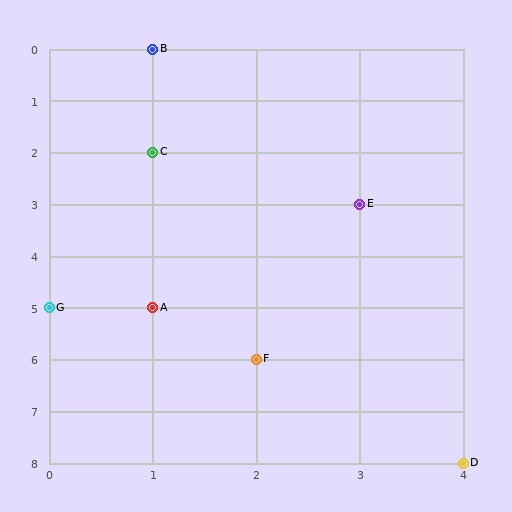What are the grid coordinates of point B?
Point B is at grid coordinates (1, 0).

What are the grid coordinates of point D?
Point D is at grid coordinates (4, 8).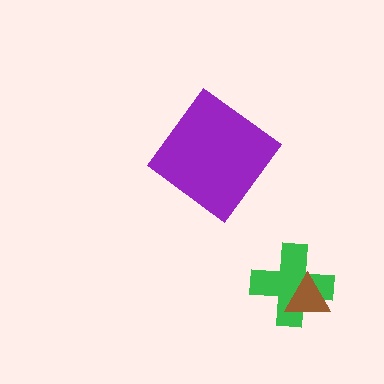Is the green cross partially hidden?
Yes, it is partially covered by another shape.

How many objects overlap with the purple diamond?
0 objects overlap with the purple diamond.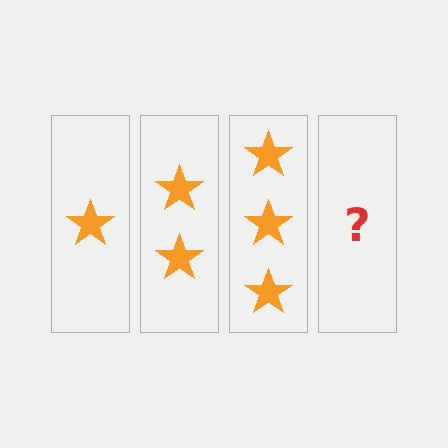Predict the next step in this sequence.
The next step is 4 stars.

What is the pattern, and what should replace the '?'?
The pattern is that each step adds one more star. The '?' should be 4 stars.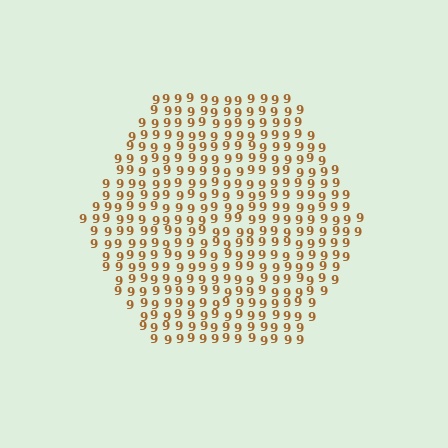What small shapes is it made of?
It is made of small digit 9's.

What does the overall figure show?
The overall figure shows a hexagon.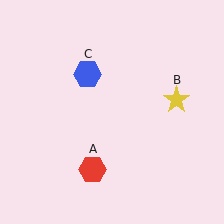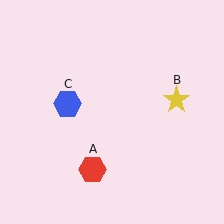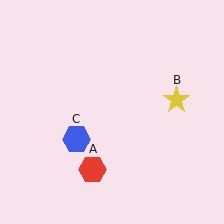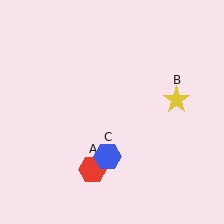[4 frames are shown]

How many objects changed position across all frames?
1 object changed position: blue hexagon (object C).